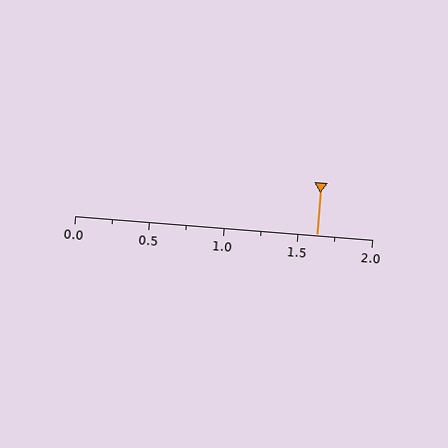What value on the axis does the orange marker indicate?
The marker indicates approximately 1.62.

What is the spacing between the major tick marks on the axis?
The major ticks are spaced 0.5 apart.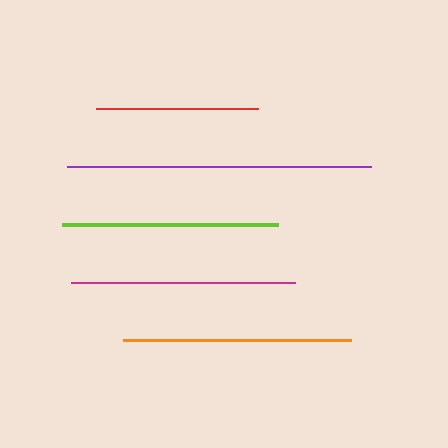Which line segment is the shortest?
The red line is the shortest at approximately 163 pixels.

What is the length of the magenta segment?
The magenta segment is approximately 225 pixels long.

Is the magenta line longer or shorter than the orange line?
The orange line is longer than the magenta line.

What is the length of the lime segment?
The lime segment is approximately 215 pixels long.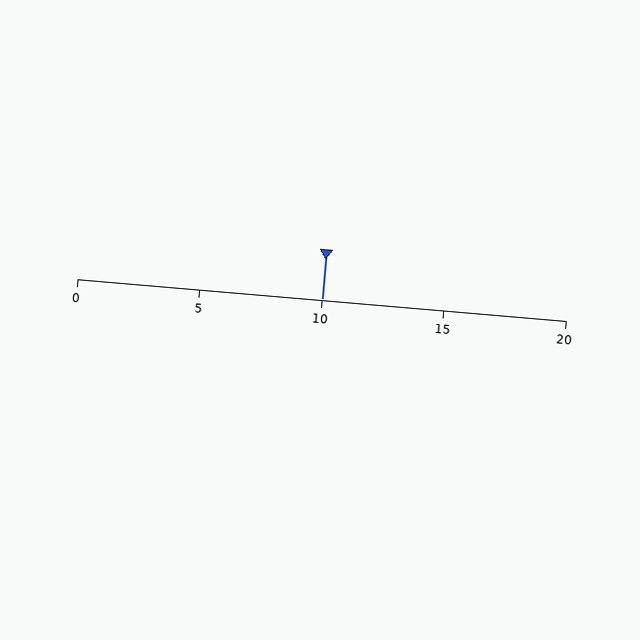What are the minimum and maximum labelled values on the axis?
The axis runs from 0 to 20.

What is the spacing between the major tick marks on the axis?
The major ticks are spaced 5 apart.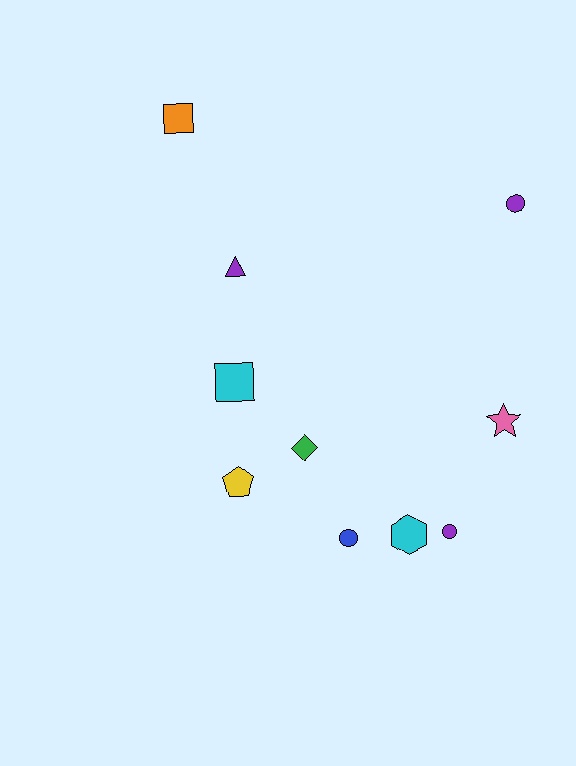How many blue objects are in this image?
There is 1 blue object.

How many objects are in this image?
There are 10 objects.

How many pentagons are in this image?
There is 1 pentagon.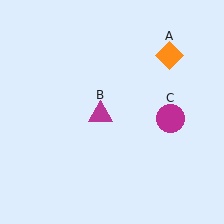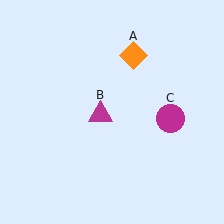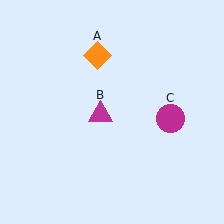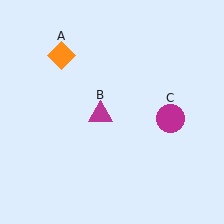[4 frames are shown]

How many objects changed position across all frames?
1 object changed position: orange diamond (object A).